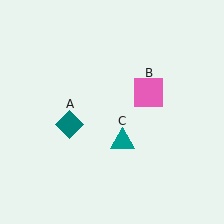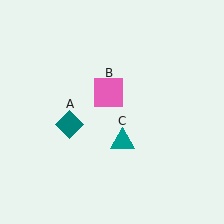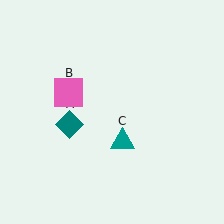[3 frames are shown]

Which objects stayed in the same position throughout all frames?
Teal diamond (object A) and teal triangle (object C) remained stationary.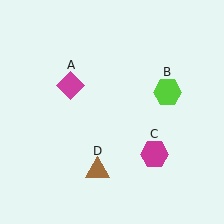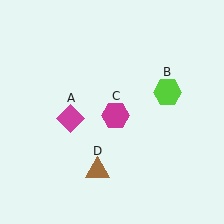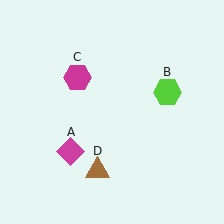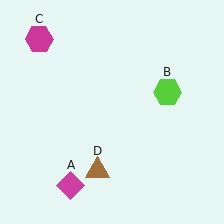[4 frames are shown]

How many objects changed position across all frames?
2 objects changed position: magenta diamond (object A), magenta hexagon (object C).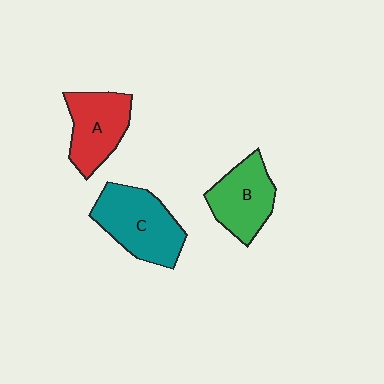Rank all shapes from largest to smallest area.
From largest to smallest: C (teal), A (red), B (green).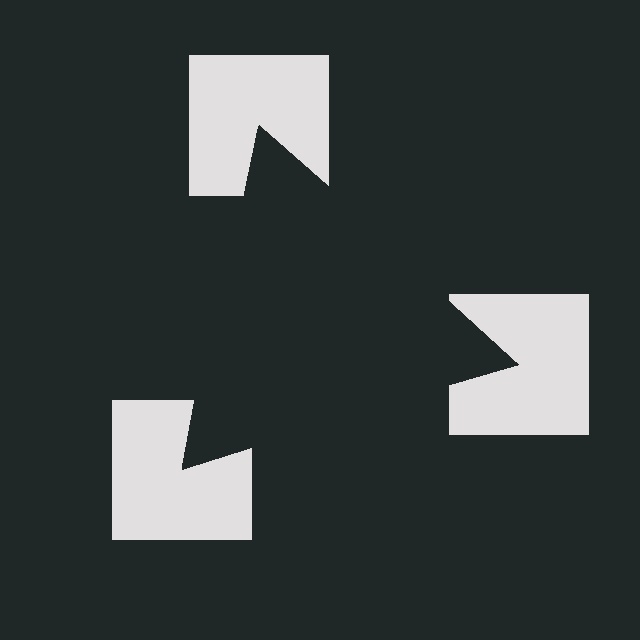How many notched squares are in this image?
There are 3 — one at each vertex of the illusory triangle.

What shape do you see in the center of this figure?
An illusory triangle — its edges are inferred from the aligned wedge cuts in the notched squares, not physically drawn.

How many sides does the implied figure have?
3 sides.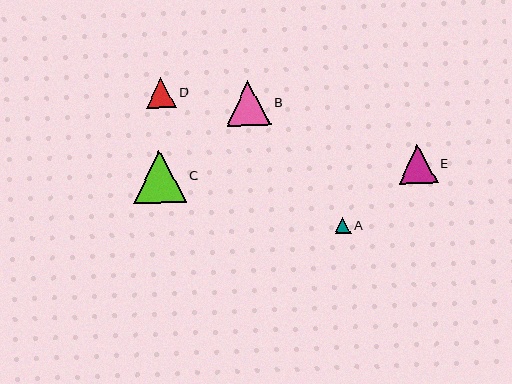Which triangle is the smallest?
Triangle A is the smallest with a size of approximately 16 pixels.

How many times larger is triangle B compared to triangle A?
Triangle B is approximately 2.8 times the size of triangle A.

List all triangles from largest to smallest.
From largest to smallest: C, B, E, D, A.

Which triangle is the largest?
Triangle C is the largest with a size of approximately 53 pixels.